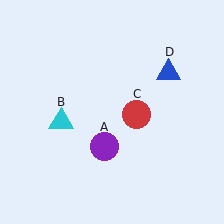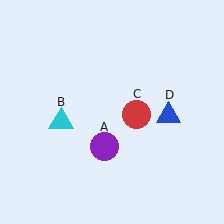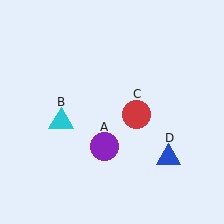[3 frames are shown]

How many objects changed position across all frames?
1 object changed position: blue triangle (object D).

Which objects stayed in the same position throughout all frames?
Purple circle (object A) and cyan triangle (object B) and red circle (object C) remained stationary.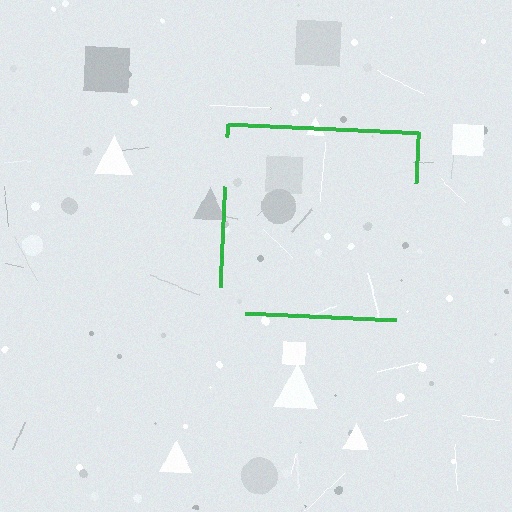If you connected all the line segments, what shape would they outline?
They would outline a square.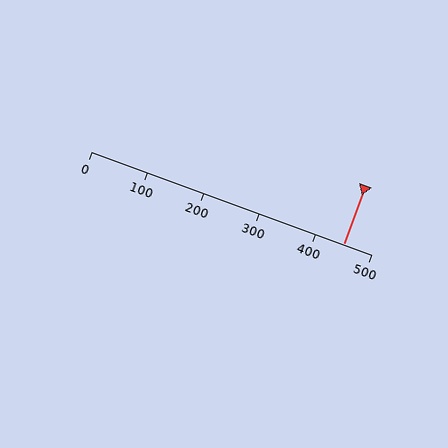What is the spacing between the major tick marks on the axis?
The major ticks are spaced 100 apart.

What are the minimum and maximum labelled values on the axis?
The axis runs from 0 to 500.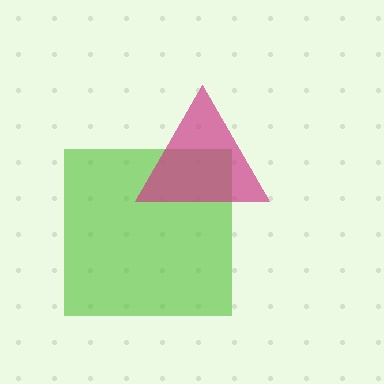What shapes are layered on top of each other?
The layered shapes are: a lime square, a magenta triangle.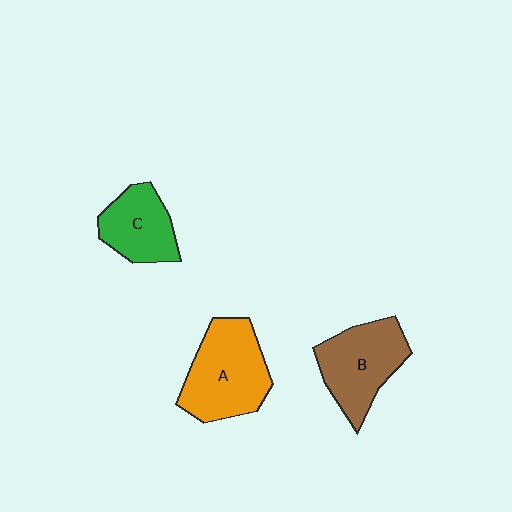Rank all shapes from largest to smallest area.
From largest to smallest: A (orange), B (brown), C (green).